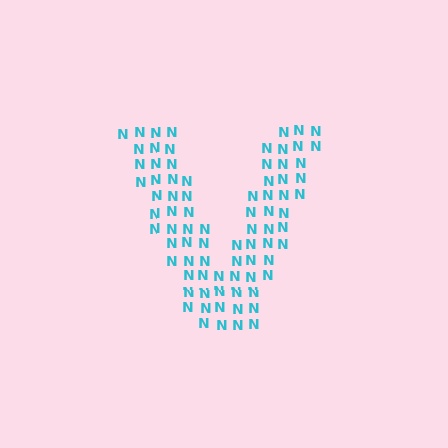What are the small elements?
The small elements are letter N's.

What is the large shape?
The large shape is the letter V.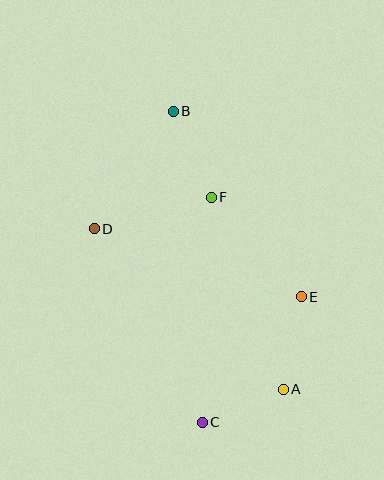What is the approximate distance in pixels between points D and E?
The distance between D and E is approximately 218 pixels.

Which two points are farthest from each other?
Points B and C are farthest from each other.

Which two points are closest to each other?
Points A and C are closest to each other.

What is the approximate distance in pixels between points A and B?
The distance between A and B is approximately 299 pixels.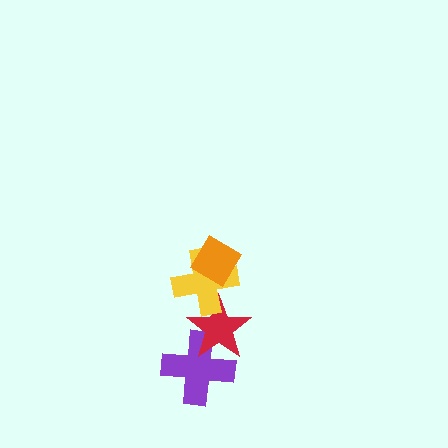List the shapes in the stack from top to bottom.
From top to bottom: the orange diamond, the yellow cross, the red star, the purple cross.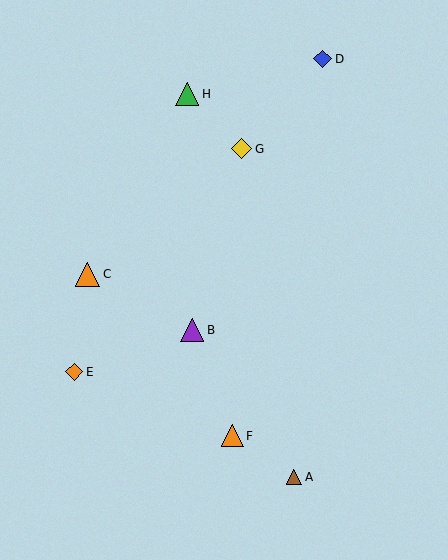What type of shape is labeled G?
Shape G is a yellow diamond.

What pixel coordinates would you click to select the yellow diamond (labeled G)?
Click at (242, 149) to select the yellow diamond G.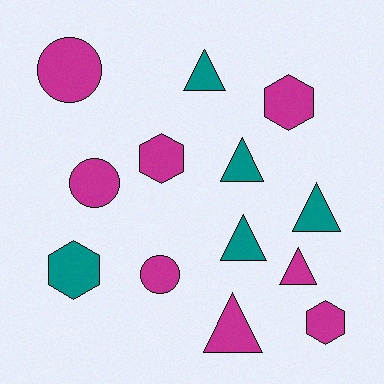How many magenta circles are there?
There are 3 magenta circles.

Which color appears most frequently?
Magenta, with 8 objects.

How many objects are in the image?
There are 13 objects.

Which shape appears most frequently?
Triangle, with 6 objects.